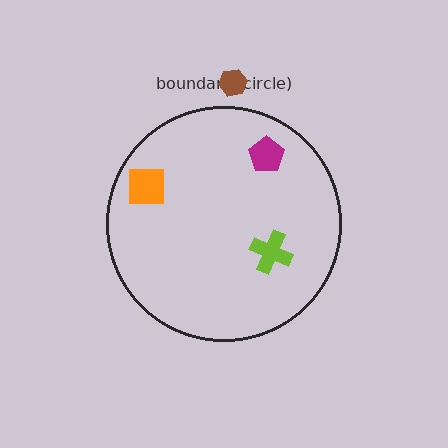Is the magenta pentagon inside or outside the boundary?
Inside.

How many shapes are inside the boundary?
3 inside, 1 outside.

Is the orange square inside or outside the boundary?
Inside.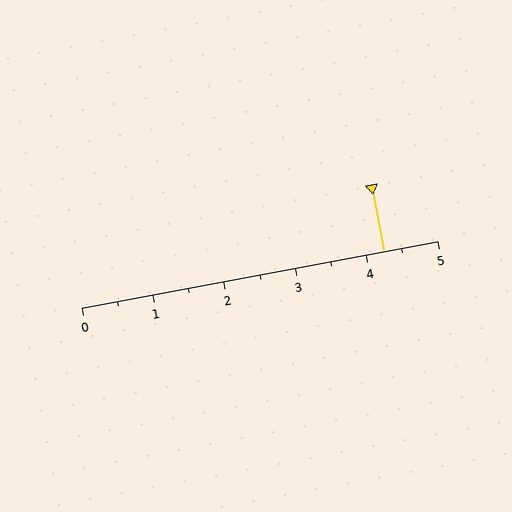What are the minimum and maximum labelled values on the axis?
The axis runs from 0 to 5.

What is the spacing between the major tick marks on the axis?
The major ticks are spaced 1 apart.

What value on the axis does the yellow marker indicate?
The marker indicates approximately 4.2.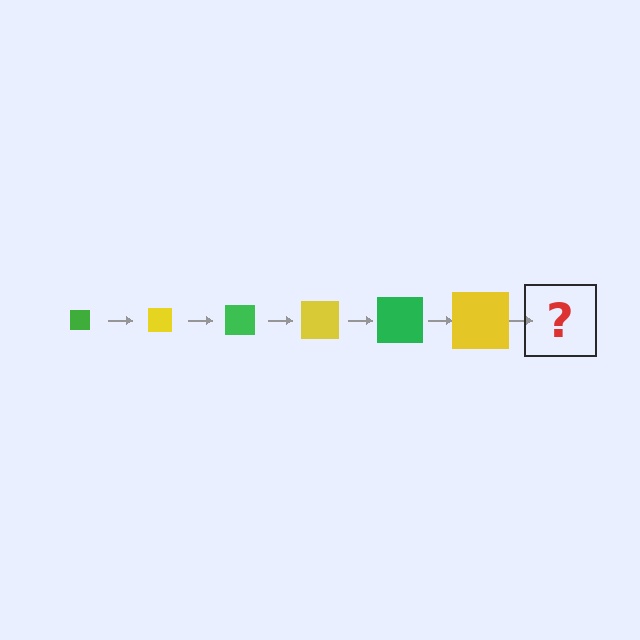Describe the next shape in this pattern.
It should be a green square, larger than the previous one.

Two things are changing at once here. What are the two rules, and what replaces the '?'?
The two rules are that the square grows larger each step and the color cycles through green and yellow. The '?' should be a green square, larger than the previous one.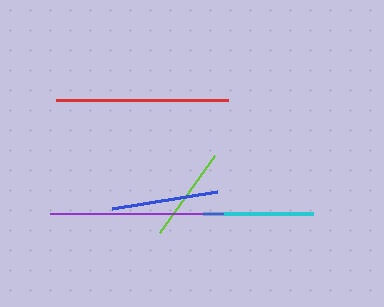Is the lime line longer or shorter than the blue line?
The blue line is longer than the lime line.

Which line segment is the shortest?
The lime line is the shortest at approximately 95 pixels.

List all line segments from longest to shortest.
From longest to shortest: purple, red, cyan, blue, lime.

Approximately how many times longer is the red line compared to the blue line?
The red line is approximately 1.6 times the length of the blue line.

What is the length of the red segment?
The red segment is approximately 172 pixels long.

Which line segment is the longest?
The purple line is the longest at approximately 172 pixels.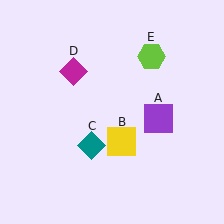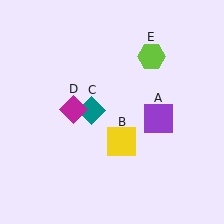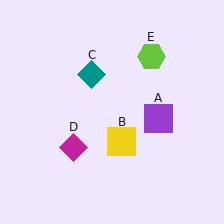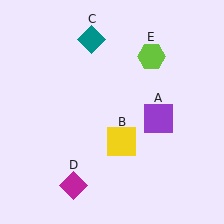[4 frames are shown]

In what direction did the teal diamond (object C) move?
The teal diamond (object C) moved up.